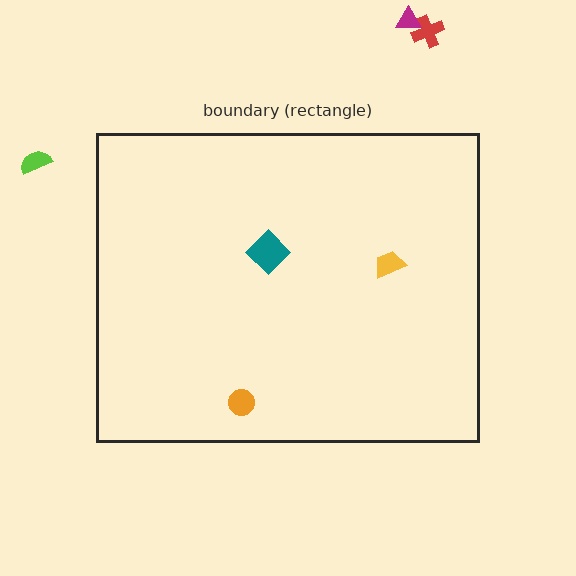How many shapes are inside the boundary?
3 inside, 3 outside.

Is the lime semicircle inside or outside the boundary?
Outside.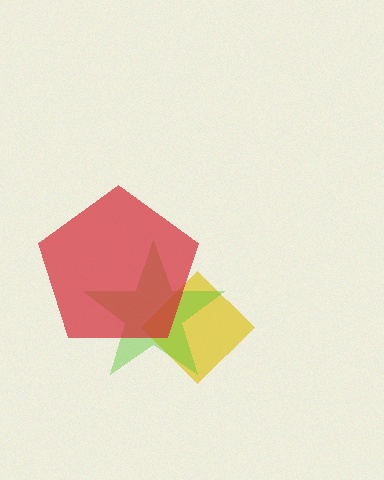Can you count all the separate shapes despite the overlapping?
Yes, there are 3 separate shapes.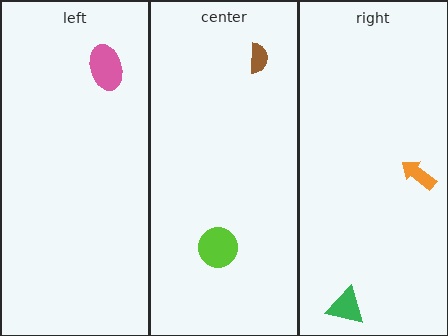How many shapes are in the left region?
1.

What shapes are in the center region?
The lime circle, the brown semicircle.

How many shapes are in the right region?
2.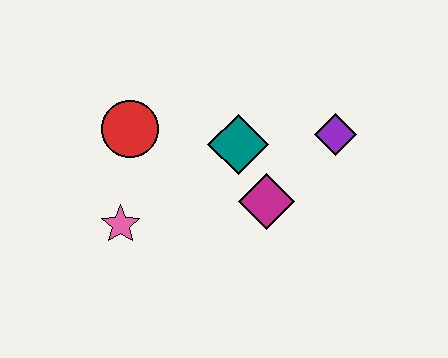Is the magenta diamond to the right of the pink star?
Yes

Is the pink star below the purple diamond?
Yes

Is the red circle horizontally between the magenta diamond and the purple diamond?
No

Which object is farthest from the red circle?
The purple diamond is farthest from the red circle.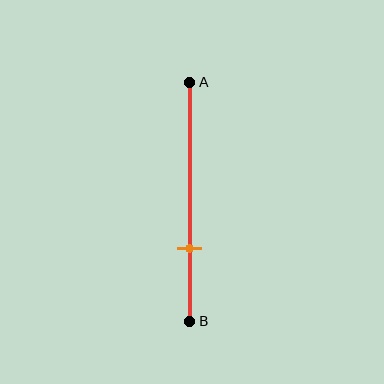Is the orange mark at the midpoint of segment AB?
No, the mark is at about 70% from A, not at the 50% midpoint.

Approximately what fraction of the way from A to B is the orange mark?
The orange mark is approximately 70% of the way from A to B.